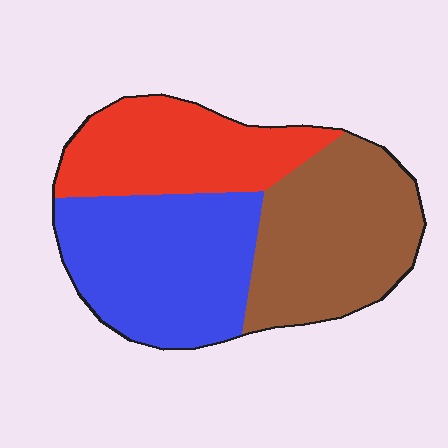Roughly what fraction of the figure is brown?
Brown takes up about one third (1/3) of the figure.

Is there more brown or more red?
Brown.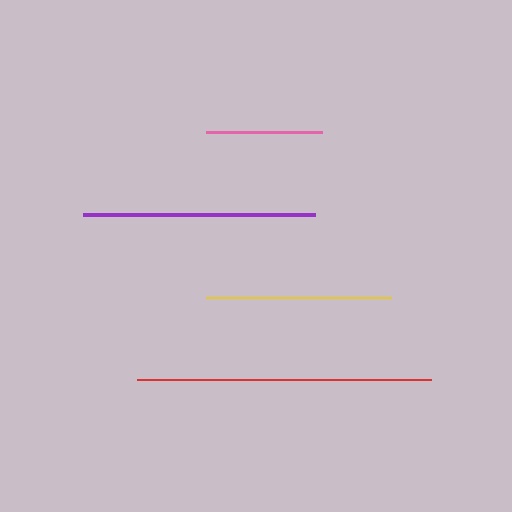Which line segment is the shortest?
The pink line is the shortest at approximately 115 pixels.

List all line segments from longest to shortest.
From longest to shortest: red, purple, yellow, pink.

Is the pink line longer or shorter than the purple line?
The purple line is longer than the pink line.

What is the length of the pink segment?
The pink segment is approximately 115 pixels long.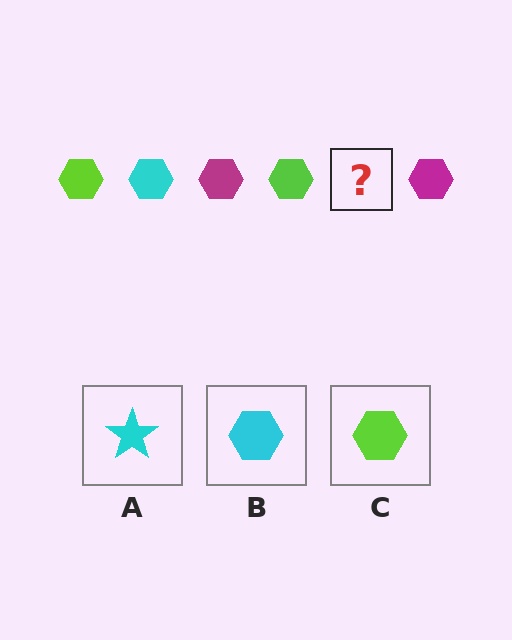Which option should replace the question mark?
Option B.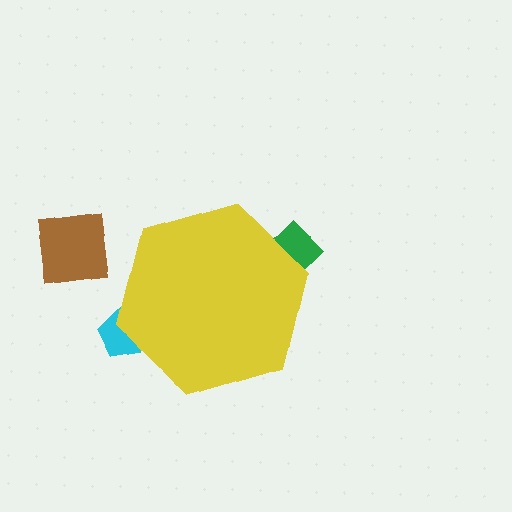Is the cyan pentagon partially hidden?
Yes, the cyan pentagon is partially hidden behind the yellow hexagon.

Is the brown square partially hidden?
No, the brown square is fully visible.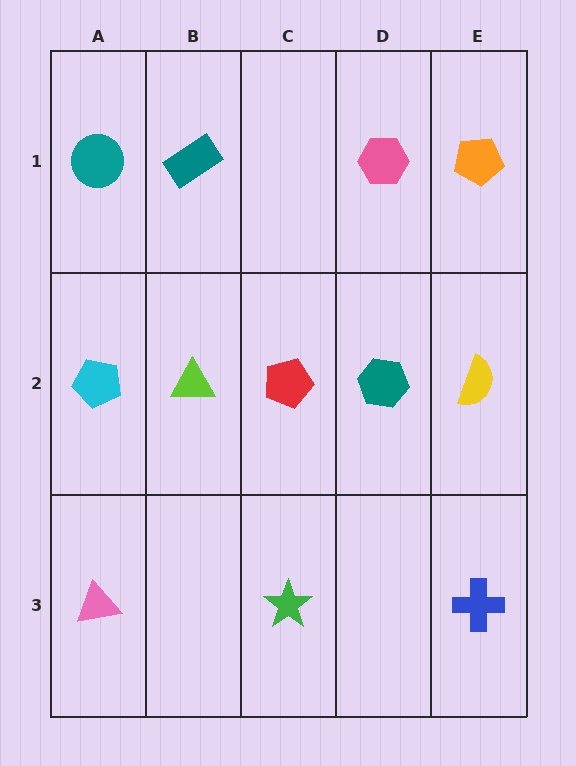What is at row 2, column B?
A lime triangle.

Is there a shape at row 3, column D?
No, that cell is empty.